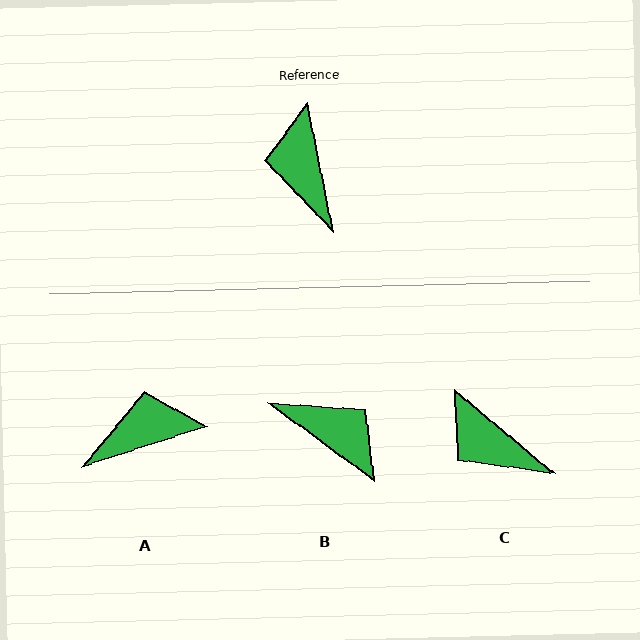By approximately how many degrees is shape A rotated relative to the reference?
Approximately 83 degrees clockwise.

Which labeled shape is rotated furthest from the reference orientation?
B, about 138 degrees away.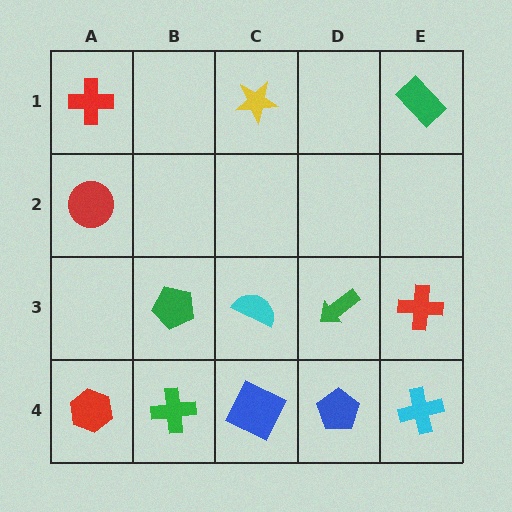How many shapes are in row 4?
5 shapes.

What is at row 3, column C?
A cyan semicircle.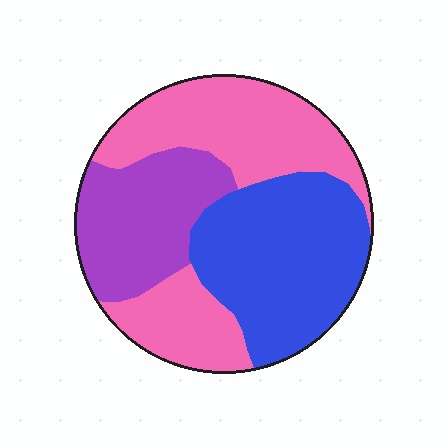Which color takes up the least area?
Purple, at roughly 25%.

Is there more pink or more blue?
Pink.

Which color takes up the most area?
Pink, at roughly 40%.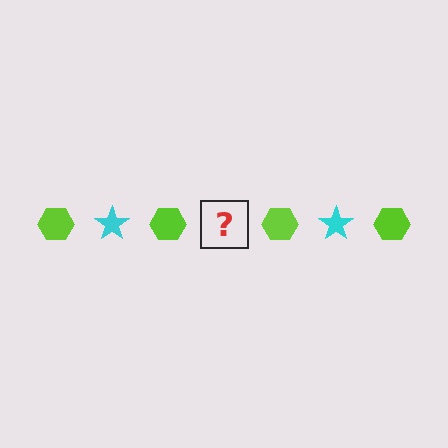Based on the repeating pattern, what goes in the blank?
The blank should be a cyan star.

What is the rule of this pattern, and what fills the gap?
The rule is that the pattern alternates between lime hexagon and cyan star. The gap should be filled with a cyan star.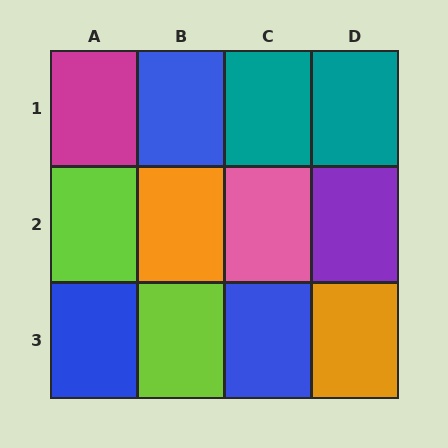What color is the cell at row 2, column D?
Purple.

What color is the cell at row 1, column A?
Magenta.